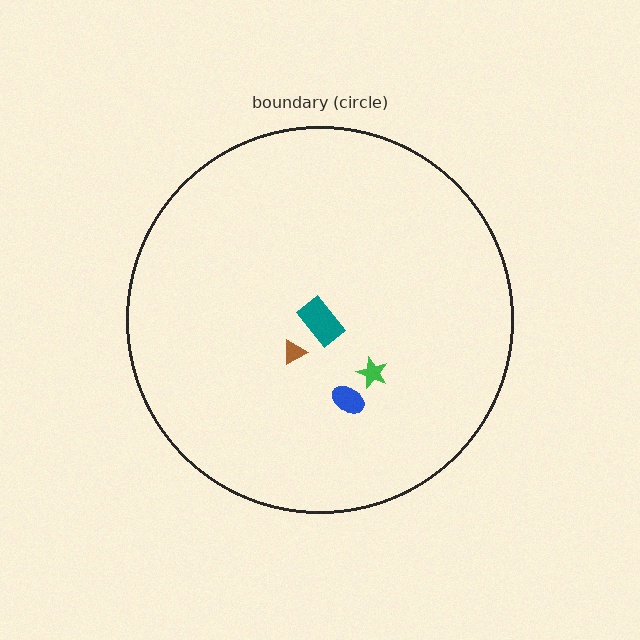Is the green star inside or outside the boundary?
Inside.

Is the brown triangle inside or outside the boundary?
Inside.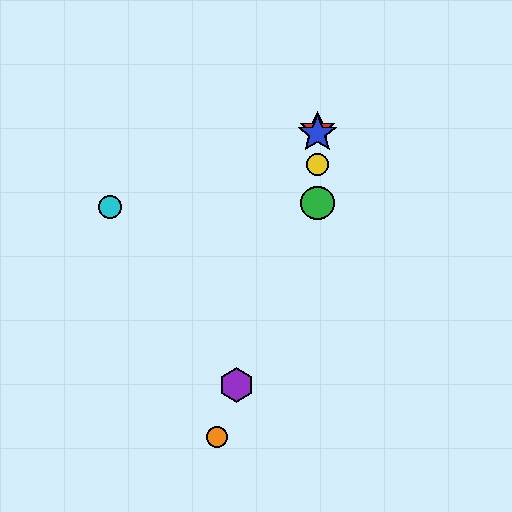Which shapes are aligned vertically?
The red star, the blue star, the green circle, the yellow circle are aligned vertically.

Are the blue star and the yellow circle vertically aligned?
Yes, both are at x≈317.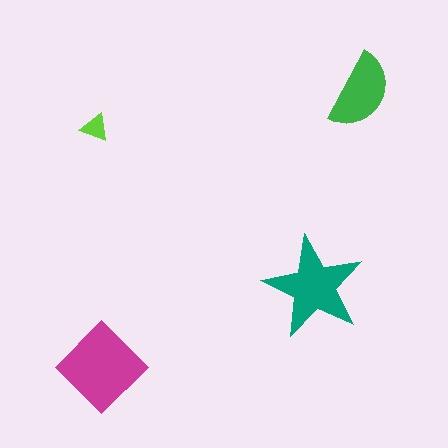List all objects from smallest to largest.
The lime triangle, the green semicircle, the teal star, the magenta diamond.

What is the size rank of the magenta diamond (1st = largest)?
1st.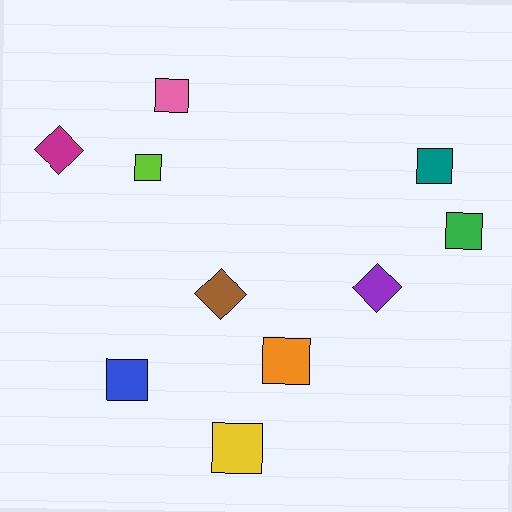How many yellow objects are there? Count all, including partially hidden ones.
There is 1 yellow object.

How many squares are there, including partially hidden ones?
There are 7 squares.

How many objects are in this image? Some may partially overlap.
There are 10 objects.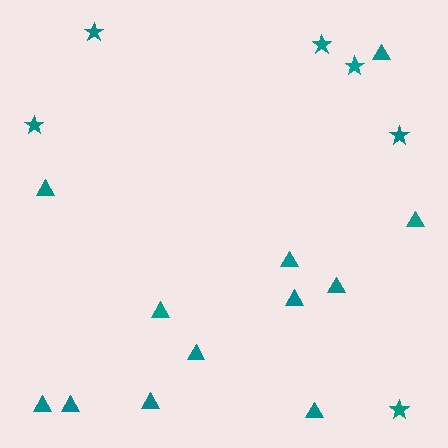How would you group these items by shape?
There are 2 groups: one group of stars (6) and one group of triangles (12).